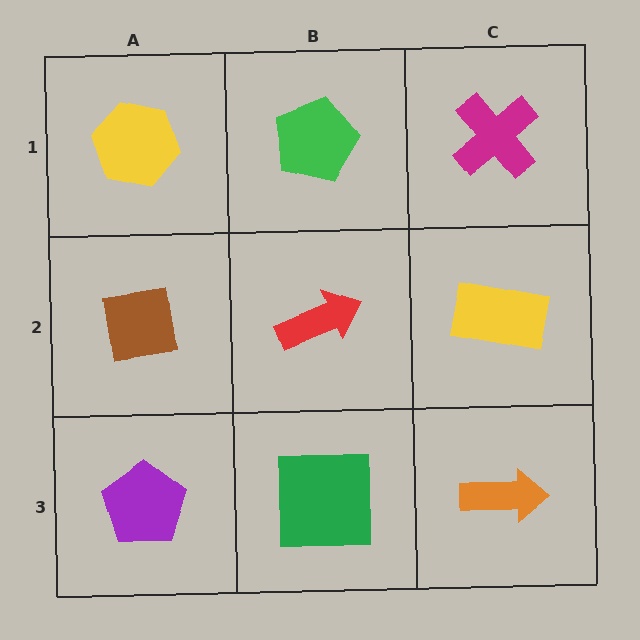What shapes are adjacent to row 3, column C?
A yellow rectangle (row 2, column C), a green square (row 3, column B).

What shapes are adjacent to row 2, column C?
A magenta cross (row 1, column C), an orange arrow (row 3, column C), a red arrow (row 2, column B).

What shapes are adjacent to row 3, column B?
A red arrow (row 2, column B), a purple pentagon (row 3, column A), an orange arrow (row 3, column C).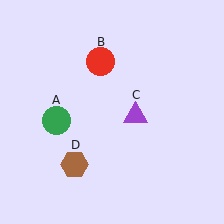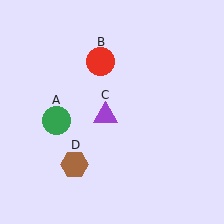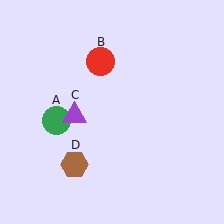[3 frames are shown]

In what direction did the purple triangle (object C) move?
The purple triangle (object C) moved left.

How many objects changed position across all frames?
1 object changed position: purple triangle (object C).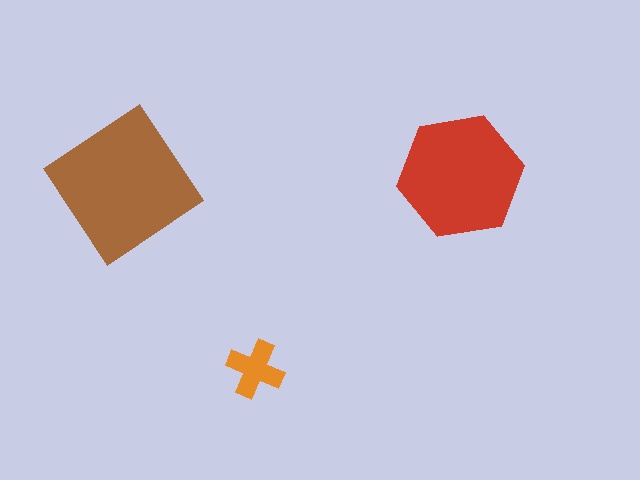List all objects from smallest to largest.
The orange cross, the red hexagon, the brown diamond.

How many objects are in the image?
There are 3 objects in the image.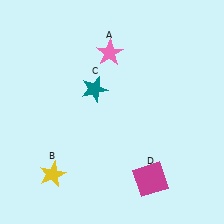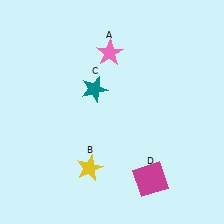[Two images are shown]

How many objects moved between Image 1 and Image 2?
1 object moved between the two images.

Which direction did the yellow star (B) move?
The yellow star (B) moved right.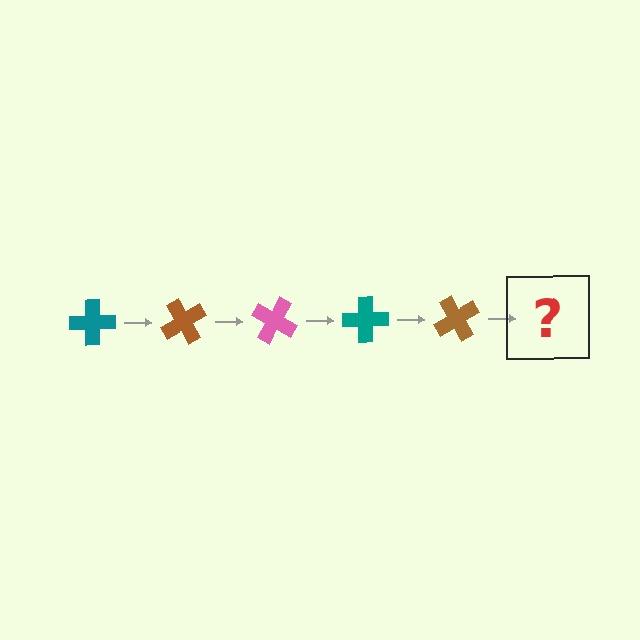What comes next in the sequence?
The next element should be a pink cross, rotated 300 degrees from the start.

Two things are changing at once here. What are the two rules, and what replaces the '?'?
The two rules are that it rotates 60 degrees each step and the color cycles through teal, brown, and pink. The '?' should be a pink cross, rotated 300 degrees from the start.